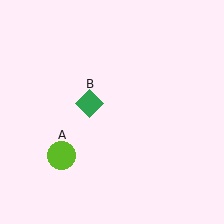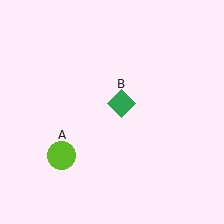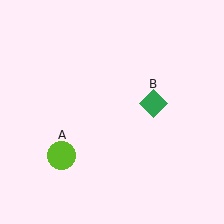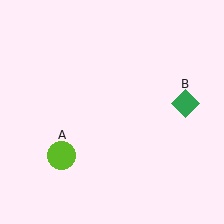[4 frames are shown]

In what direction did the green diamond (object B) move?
The green diamond (object B) moved right.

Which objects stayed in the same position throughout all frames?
Lime circle (object A) remained stationary.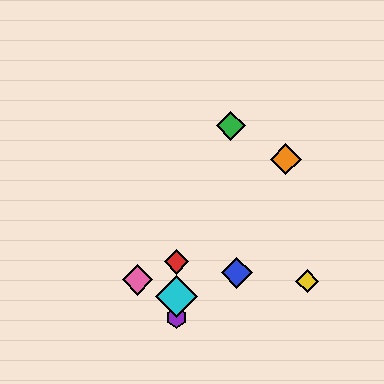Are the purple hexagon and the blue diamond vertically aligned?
No, the purple hexagon is at x≈177 and the blue diamond is at x≈237.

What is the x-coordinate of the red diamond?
The red diamond is at x≈177.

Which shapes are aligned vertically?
The red diamond, the purple hexagon, the cyan diamond are aligned vertically.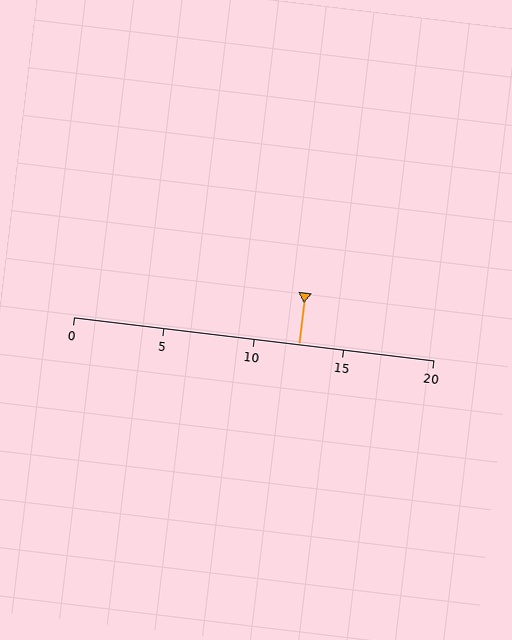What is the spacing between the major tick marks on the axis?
The major ticks are spaced 5 apart.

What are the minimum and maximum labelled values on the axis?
The axis runs from 0 to 20.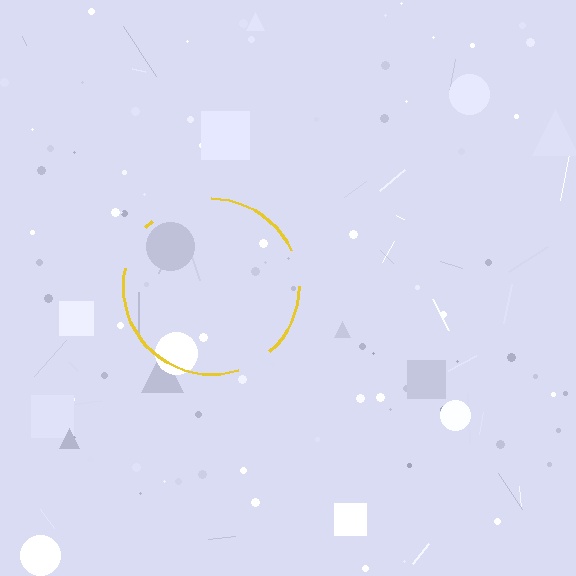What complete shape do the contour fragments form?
The contour fragments form a circle.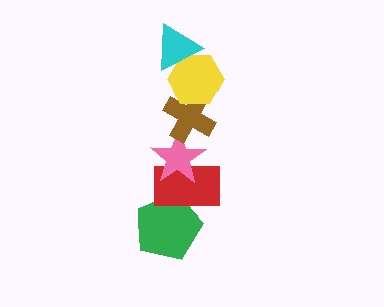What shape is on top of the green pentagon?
The red rectangle is on top of the green pentagon.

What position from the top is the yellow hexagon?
The yellow hexagon is 2nd from the top.